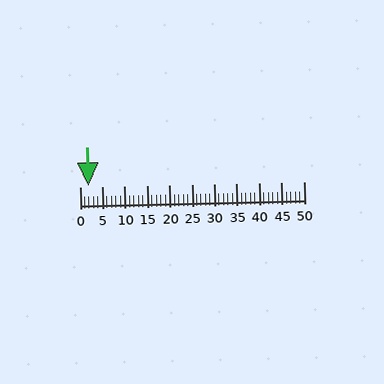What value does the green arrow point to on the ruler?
The green arrow points to approximately 2.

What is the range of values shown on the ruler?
The ruler shows values from 0 to 50.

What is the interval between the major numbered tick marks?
The major tick marks are spaced 5 units apart.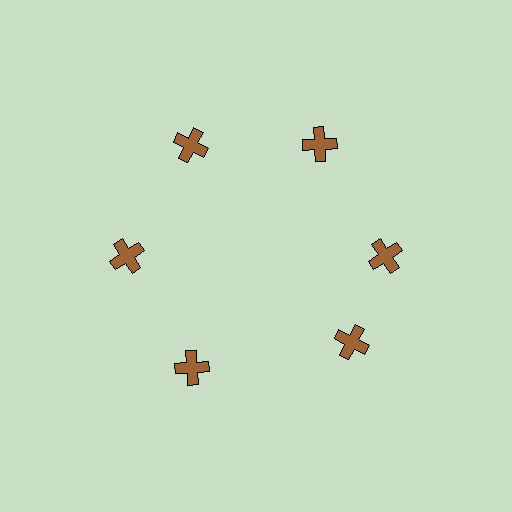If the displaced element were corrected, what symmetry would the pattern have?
It would have 6-fold rotational symmetry — the pattern would map onto itself every 60 degrees.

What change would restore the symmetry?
The symmetry would be restored by rotating it back into even spacing with its neighbors so that all 6 crosses sit at equal angles and equal distance from the center.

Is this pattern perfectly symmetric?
No. The 6 brown crosses are arranged in a ring, but one element near the 5 o'clock position is rotated out of alignment along the ring, breaking the 6-fold rotational symmetry.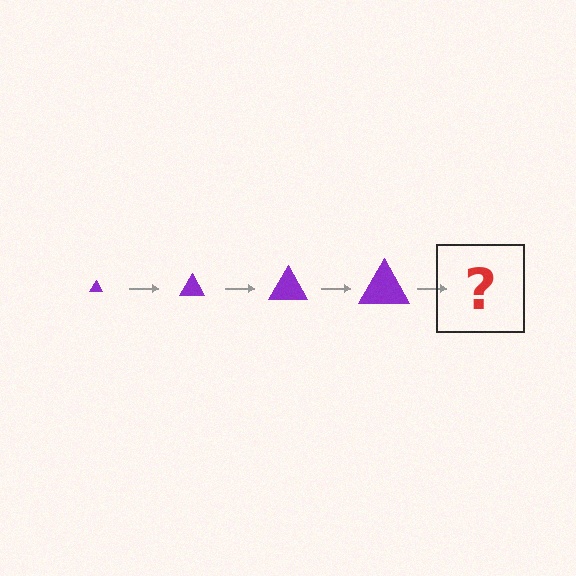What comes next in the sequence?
The next element should be a purple triangle, larger than the previous one.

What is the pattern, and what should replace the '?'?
The pattern is that the triangle gets progressively larger each step. The '?' should be a purple triangle, larger than the previous one.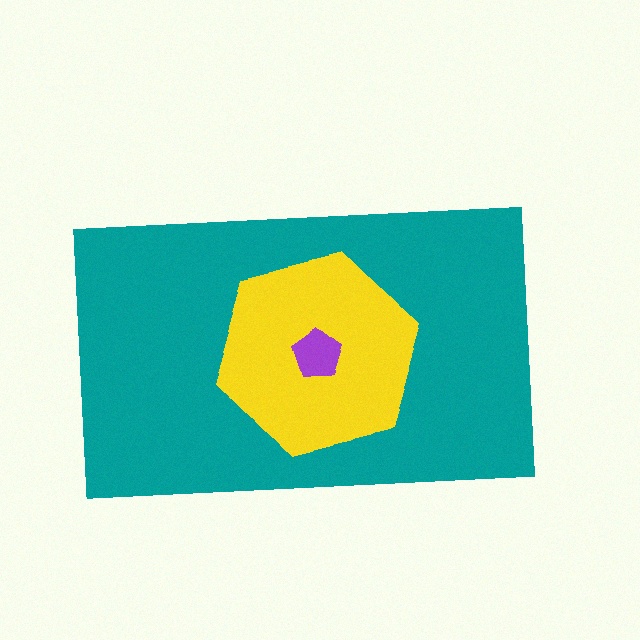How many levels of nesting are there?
3.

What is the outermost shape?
The teal rectangle.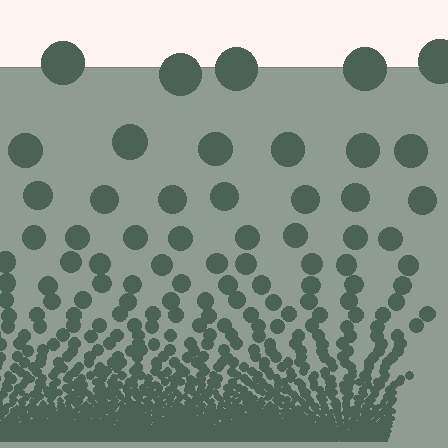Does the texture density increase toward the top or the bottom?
Density increases toward the bottom.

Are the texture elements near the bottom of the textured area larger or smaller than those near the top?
Smaller. The gradient is inverted — elements near the bottom are smaller and denser.